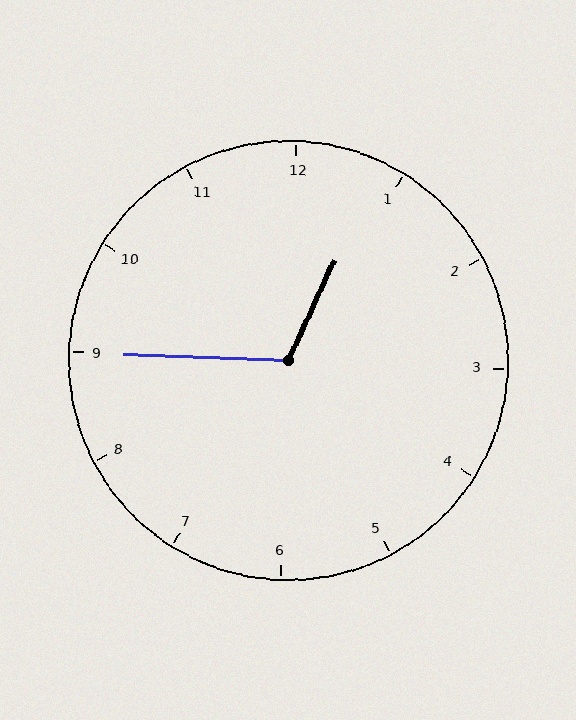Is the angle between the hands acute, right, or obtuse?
It is obtuse.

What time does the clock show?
12:45.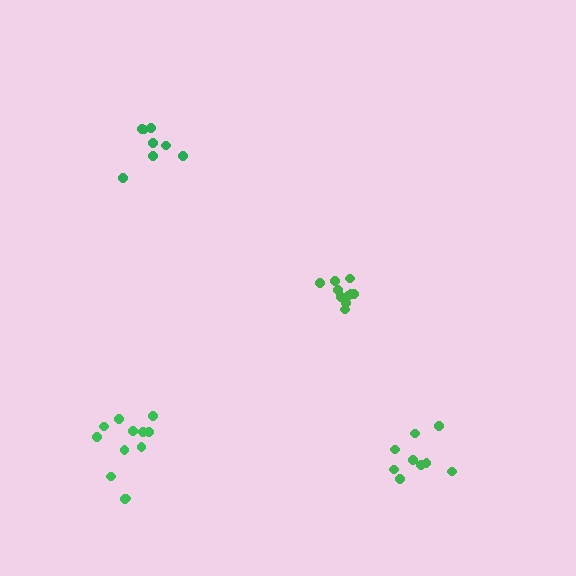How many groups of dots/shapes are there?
There are 4 groups.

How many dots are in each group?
Group 1: 10 dots, Group 2: 9 dots, Group 3: 12 dots, Group 4: 8 dots (39 total).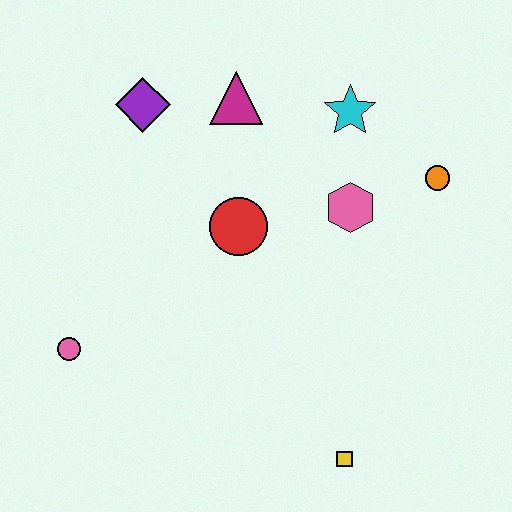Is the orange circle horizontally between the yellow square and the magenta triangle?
No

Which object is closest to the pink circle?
The red circle is closest to the pink circle.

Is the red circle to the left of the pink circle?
No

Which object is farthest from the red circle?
The yellow square is farthest from the red circle.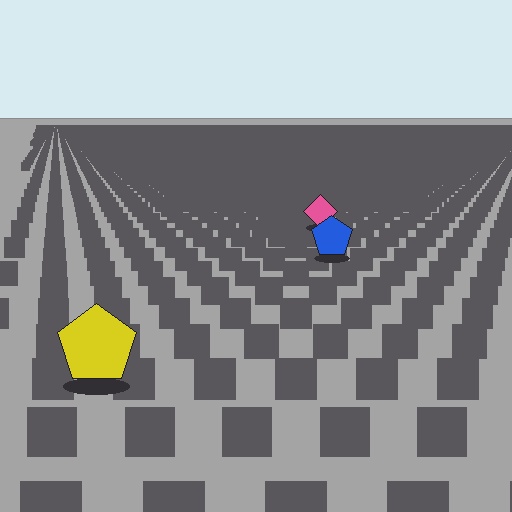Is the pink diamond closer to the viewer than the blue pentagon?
No. The blue pentagon is closer — you can tell from the texture gradient: the ground texture is coarser near it.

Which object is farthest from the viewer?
The pink diamond is farthest from the viewer. It appears smaller and the ground texture around it is denser.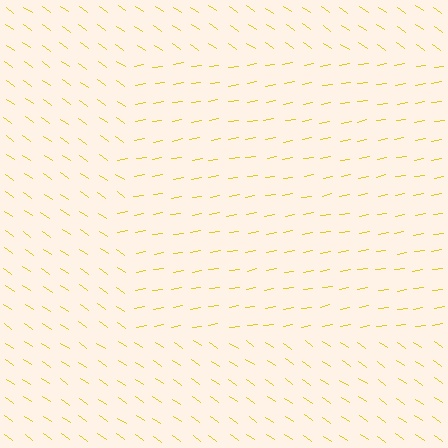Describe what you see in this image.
The image is filled with small yellow line segments. A rectangle region in the image has lines oriented differently from the surrounding lines, creating a visible texture boundary.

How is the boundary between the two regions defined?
The boundary is defined purely by a change in line orientation (approximately 45 degrees difference). All lines are the same color and thickness.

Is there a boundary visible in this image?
Yes, there is a texture boundary formed by a change in line orientation.